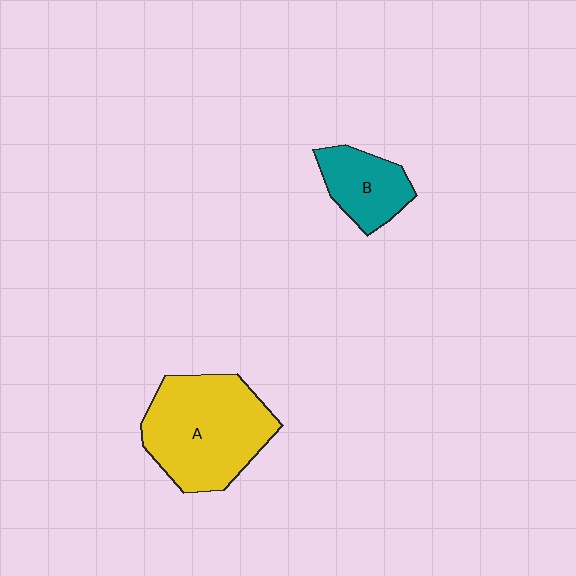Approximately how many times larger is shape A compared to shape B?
Approximately 2.1 times.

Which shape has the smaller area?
Shape B (teal).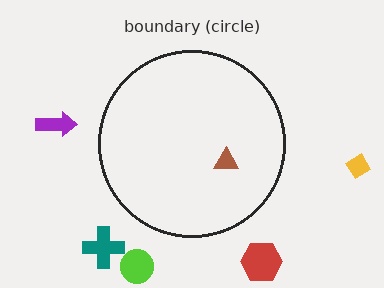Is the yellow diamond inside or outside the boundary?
Outside.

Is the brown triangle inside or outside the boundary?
Inside.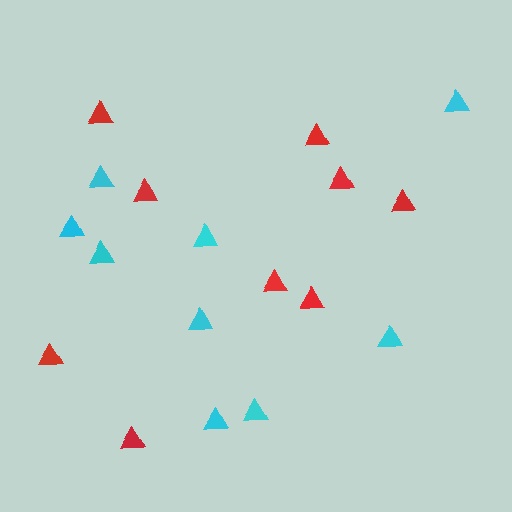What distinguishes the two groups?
There are 2 groups: one group of red triangles (9) and one group of cyan triangles (9).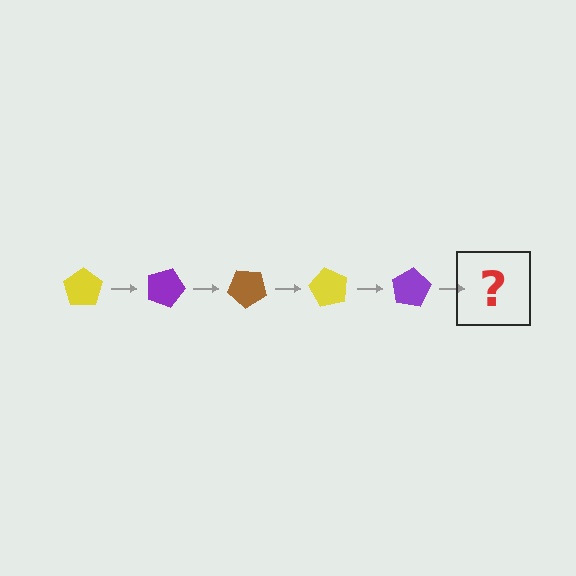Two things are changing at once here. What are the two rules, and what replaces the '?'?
The two rules are that it rotates 20 degrees each step and the color cycles through yellow, purple, and brown. The '?' should be a brown pentagon, rotated 100 degrees from the start.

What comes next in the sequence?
The next element should be a brown pentagon, rotated 100 degrees from the start.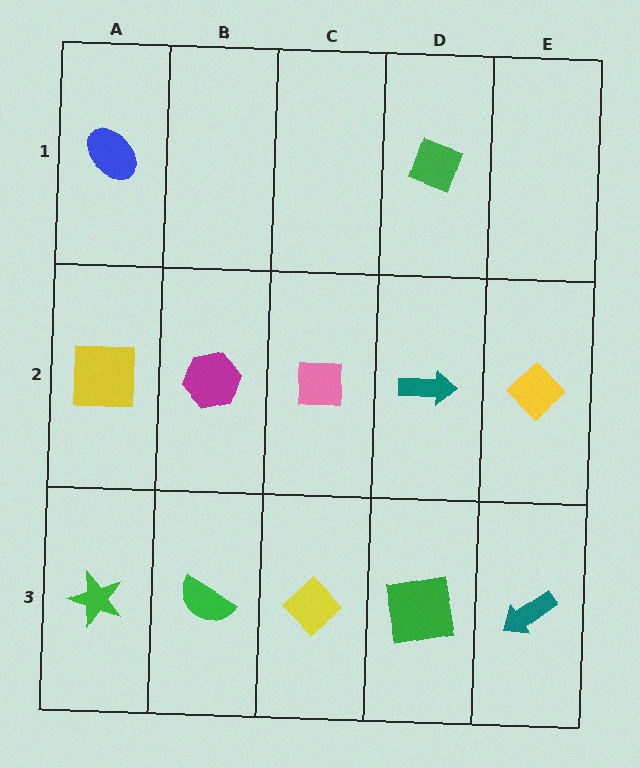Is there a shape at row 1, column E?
No, that cell is empty.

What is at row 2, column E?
A yellow diamond.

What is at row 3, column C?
A yellow diamond.